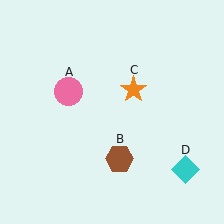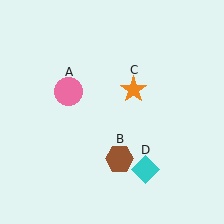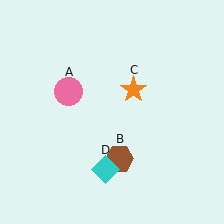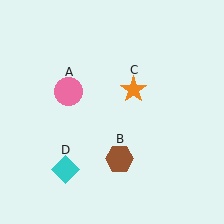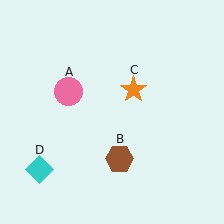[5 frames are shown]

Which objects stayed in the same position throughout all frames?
Pink circle (object A) and brown hexagon (object B) and orange star (object C) remained stationary.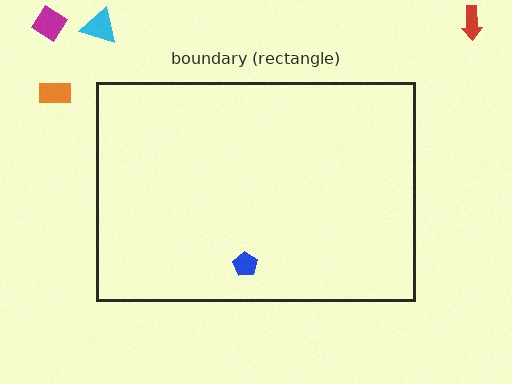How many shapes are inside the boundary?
1 inside, 4 outside.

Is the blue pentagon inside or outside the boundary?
Inside.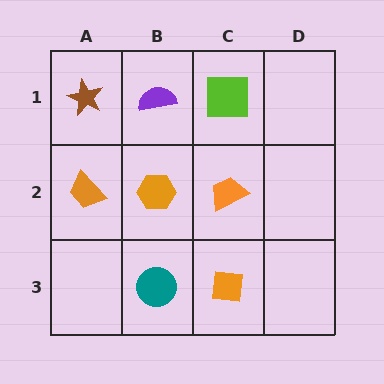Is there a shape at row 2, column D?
No, that cell is empty.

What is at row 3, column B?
A teal circle.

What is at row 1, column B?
A purple semicircle.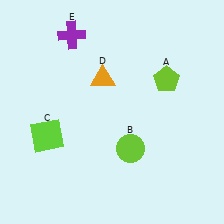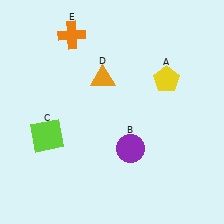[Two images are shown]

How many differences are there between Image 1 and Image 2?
There are 3 differences between the two images.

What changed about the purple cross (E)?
In Image 1, E is purple. In Image 2, it changed to orange.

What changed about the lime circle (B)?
In Image 1, B is lime. In Image 2, it changed to purple.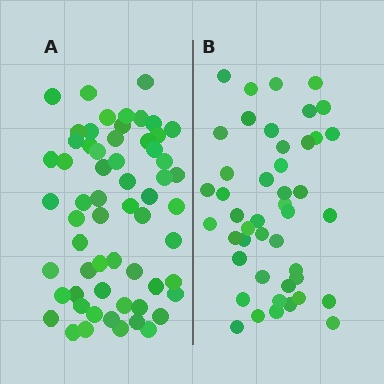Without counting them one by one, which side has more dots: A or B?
Region A (the left region) has more dots.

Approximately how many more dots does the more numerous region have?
Region A has approximately 15 more dots than region B.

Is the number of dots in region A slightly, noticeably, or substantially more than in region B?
Region A has noticeably more, but not dramatically so. The ratio is roughly 1.3 to 1.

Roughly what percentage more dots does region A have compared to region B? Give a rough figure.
About 35% more.